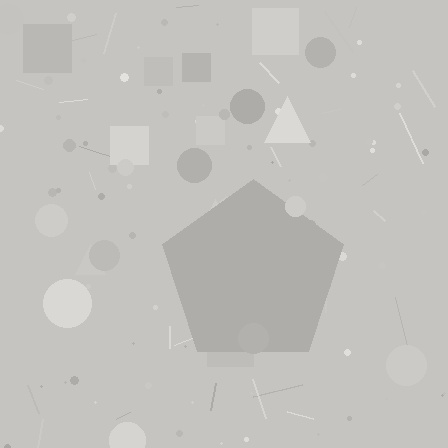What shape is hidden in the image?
A pentagon is hidden in the image.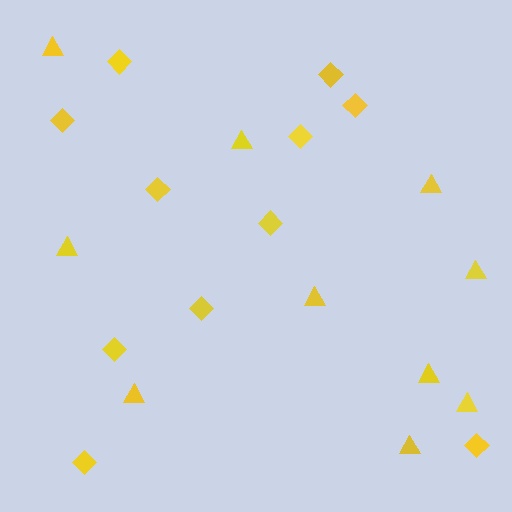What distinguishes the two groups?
There are 2 groups: one group of triangles (10) and one group of diamonds (11).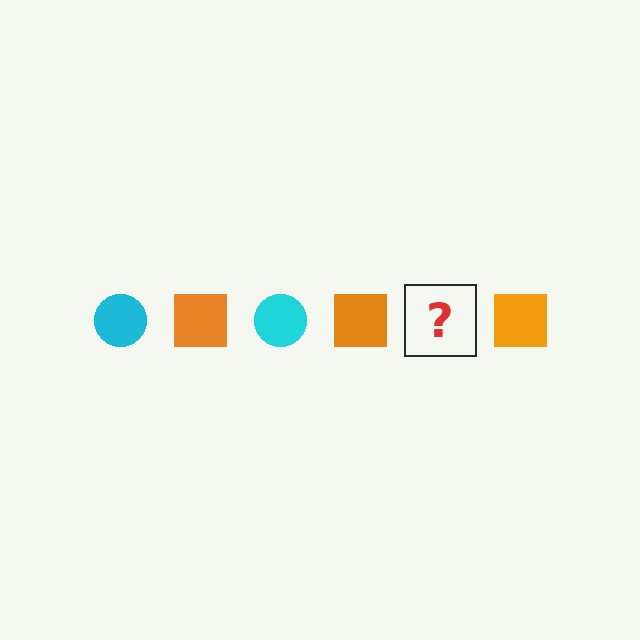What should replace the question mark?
The question mark should be replaced with a cyan circle.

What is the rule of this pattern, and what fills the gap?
The rule is that the pattern alternates between cyan circle and orange square. The gap should be filled with a cyan circle.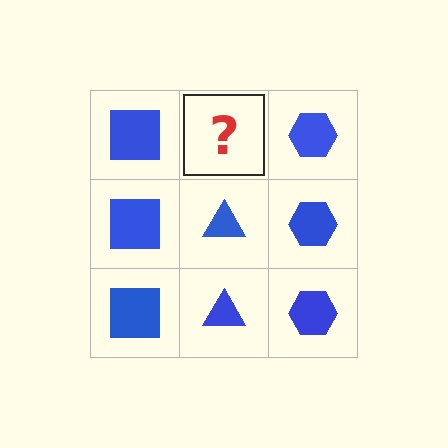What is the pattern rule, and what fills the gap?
The rule is that each column has a consistent shape. The gap should be filled with a blue triangle.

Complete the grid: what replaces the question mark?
The question mark should be replaced with a blue triangle.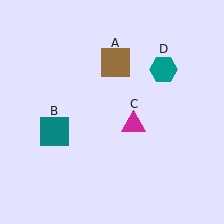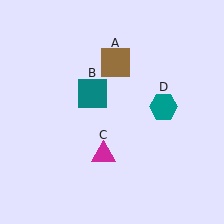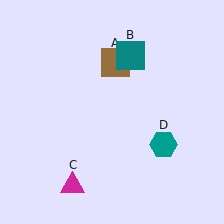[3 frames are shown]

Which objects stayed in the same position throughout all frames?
Brown square (object A) remained stationary.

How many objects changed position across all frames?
3 objects changed position: teal square (object B), magenta triangle (object C), teal hexagon (object D).